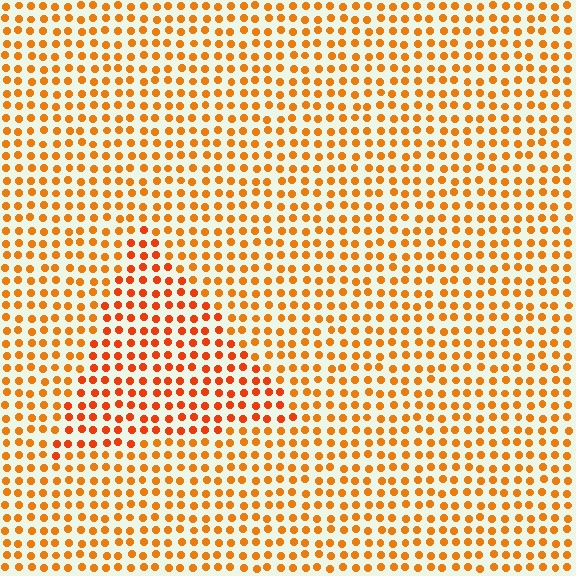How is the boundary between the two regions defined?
The boundary is defined purely by a slight shift in hue (about 18 degrees). Spacing, size, and orientation are identical on both sides.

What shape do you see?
I see a triangle.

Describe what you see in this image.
The image is filled with small orange elements in a uniform arrangement. A triangle-shaped region is visible where the elements are tinted to a slightly different hue, forming a subtle color boundary.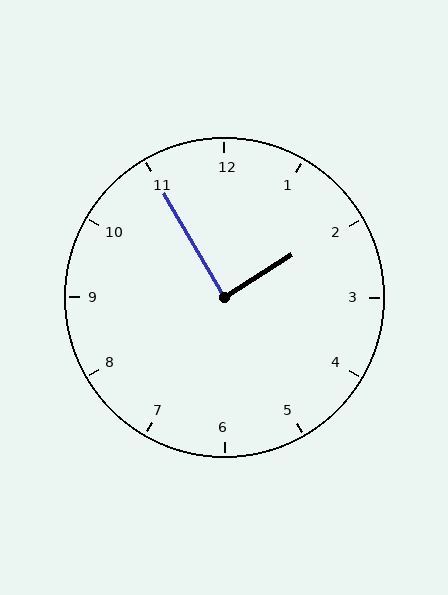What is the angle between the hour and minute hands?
Approximately 88 degrees.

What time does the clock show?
1:55.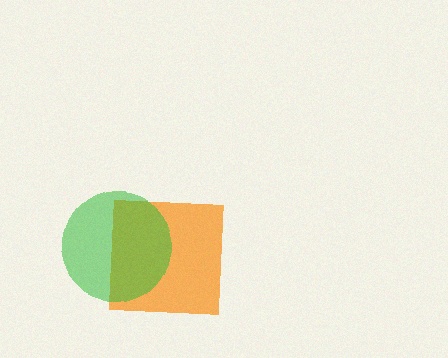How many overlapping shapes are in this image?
There are 2 overlapping shapes in the image.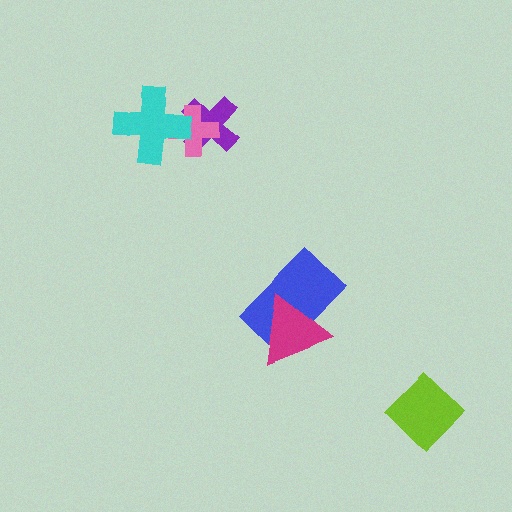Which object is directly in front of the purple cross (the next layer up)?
The pink cross is directly in front of the purple cross.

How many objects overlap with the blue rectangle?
1 object overlaps with the blue rectangle.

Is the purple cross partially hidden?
Yes, it is partially covered by another shape.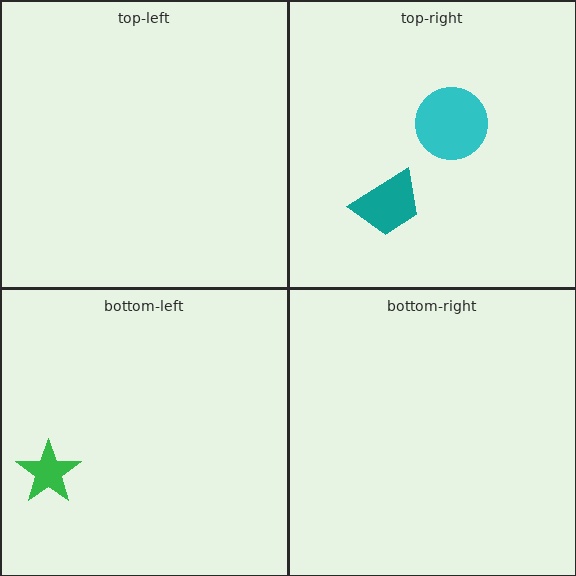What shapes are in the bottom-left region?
The green star.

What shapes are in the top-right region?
The cyan circle, the teal trapezoid.